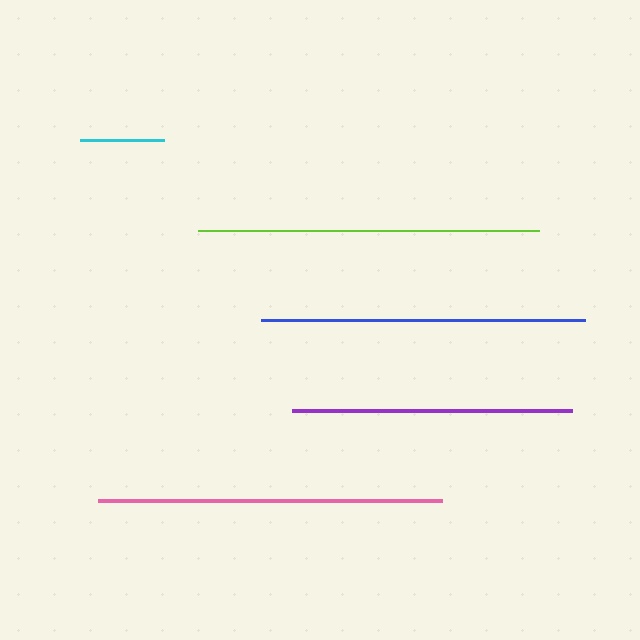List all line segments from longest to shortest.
From longest to shortest: pink, lime, blue, purple, cyan.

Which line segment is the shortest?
The cyan line is the shortest at approximately 84 pixels.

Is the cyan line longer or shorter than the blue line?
The blue line is longer than the cyan line.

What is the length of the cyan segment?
The cyan segment is approximately 84 pixels long.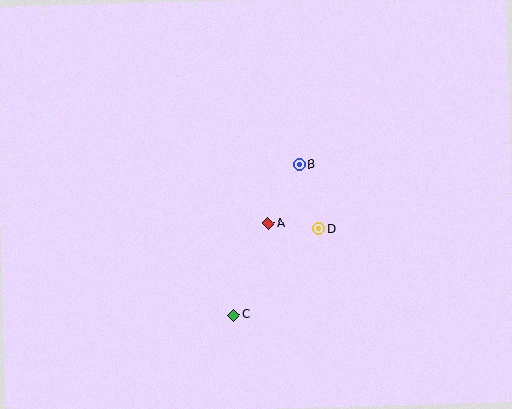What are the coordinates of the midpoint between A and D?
The midpoint between A and D is at (293, 226).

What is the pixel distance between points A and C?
The distance between A and C is 98 pixels.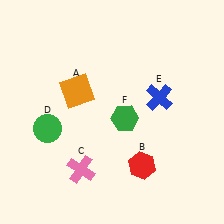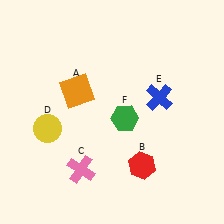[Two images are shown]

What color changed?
The circle (D) changed from green in Image 1 to yellow in Image 2.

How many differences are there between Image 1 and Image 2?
There is 1 difference between the two images.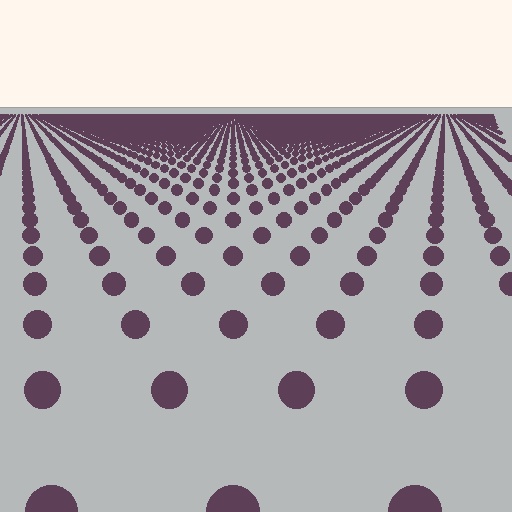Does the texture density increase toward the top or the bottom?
Density increases toward the top.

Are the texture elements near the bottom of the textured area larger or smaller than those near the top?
Larger. Near the bottom, elements are closer to the viewer and appear at a bigger on-screen size.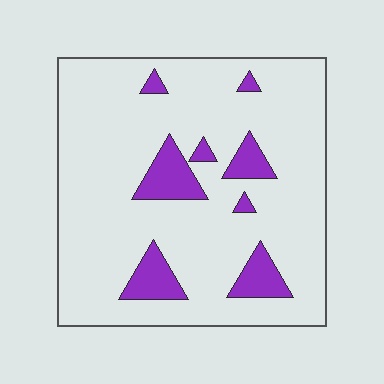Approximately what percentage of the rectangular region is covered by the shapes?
Approximately 15%.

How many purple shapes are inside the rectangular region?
8.